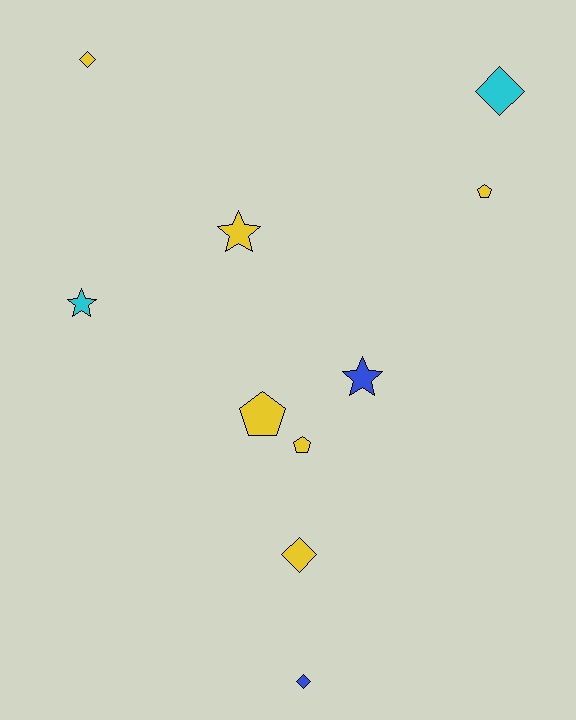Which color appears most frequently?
Yellow, with 6 objects.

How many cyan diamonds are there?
There is 1 cyan diamond.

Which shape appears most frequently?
Diamond, with 4 objects.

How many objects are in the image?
There are 10 objects.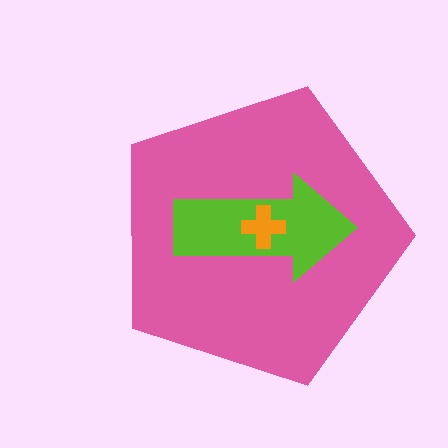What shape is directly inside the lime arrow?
The orange cross.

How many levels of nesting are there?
3.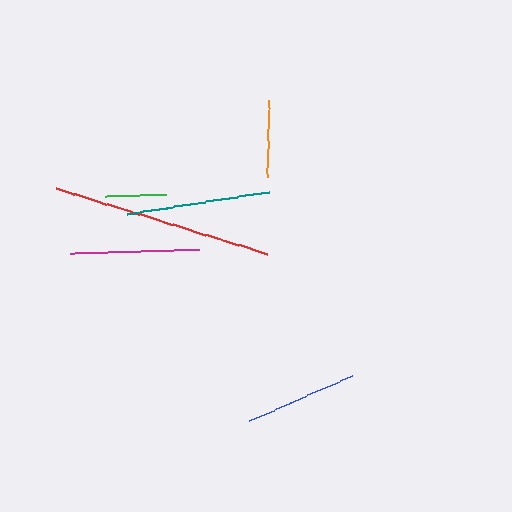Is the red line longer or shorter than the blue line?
The red line is longer than the blue line.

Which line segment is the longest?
The red line is the longest at approximately 221 pixels.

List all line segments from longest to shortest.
From longest to shortest: red, teal, magenta, blue, orange, green.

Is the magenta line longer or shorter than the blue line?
The magenta line is longer than the blue line.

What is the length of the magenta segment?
The magenta segment is approximately 129 pixels long.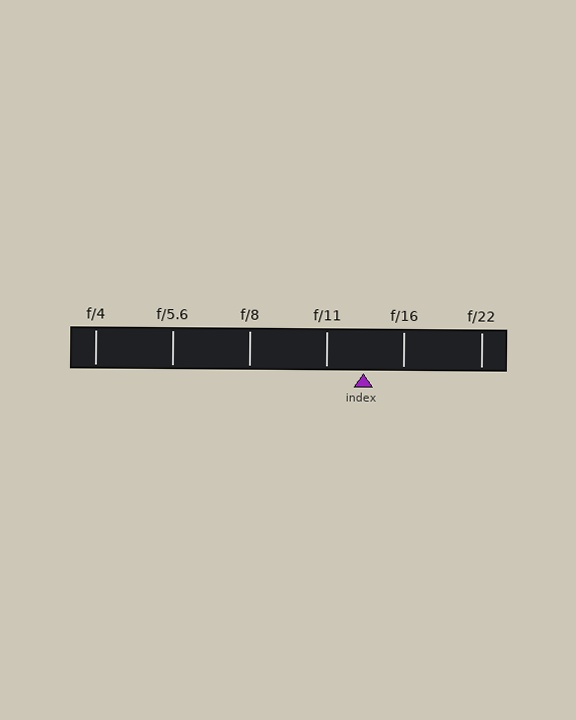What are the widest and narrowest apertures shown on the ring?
The widest aperture shown is f/4 and the narrowest is f/22.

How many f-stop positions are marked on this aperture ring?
There are 6 f-stop positions marked.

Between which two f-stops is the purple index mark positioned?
The index mark is between f/11 and f/16.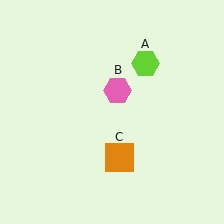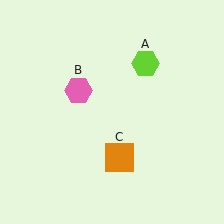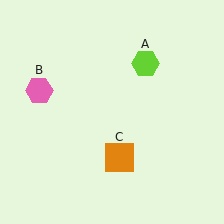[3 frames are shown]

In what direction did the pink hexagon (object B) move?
The pink hexagon (object B) moved left.